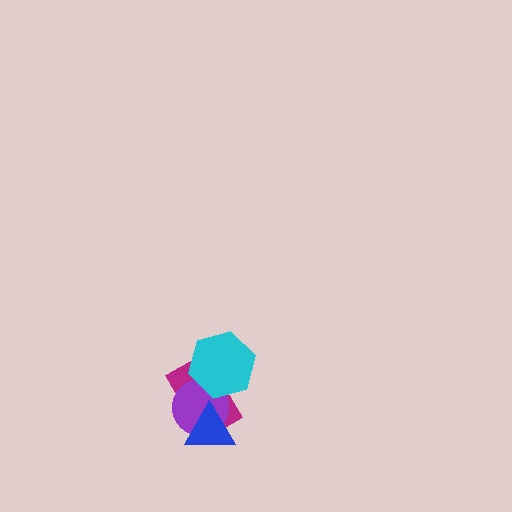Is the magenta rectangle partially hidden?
Yes, it is partially covered by another shape.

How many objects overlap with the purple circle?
3 objects overlap with the purple circle.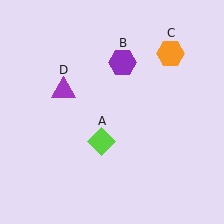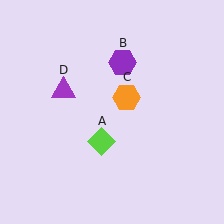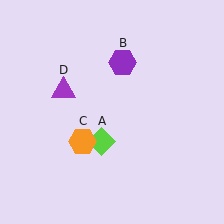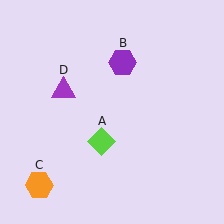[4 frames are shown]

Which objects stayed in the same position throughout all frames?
Lime diamond (object A) and purple hexagon (object B) and purple triangle (object D) remained stationary.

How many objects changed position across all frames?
1 object changed position: orange hexagon (object C).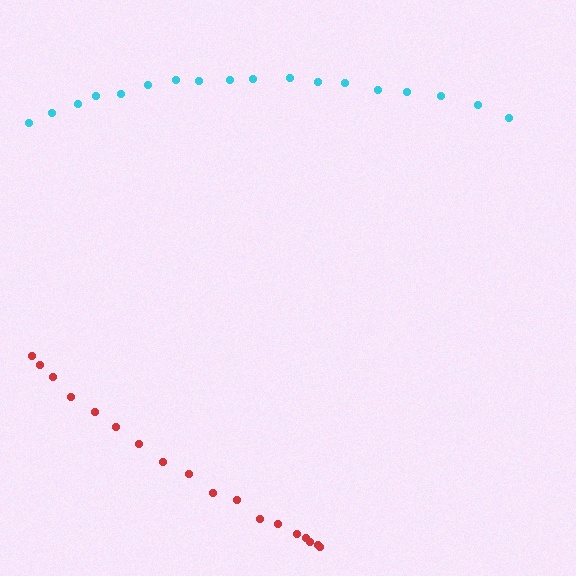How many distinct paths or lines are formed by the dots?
There are 2 distinct paths.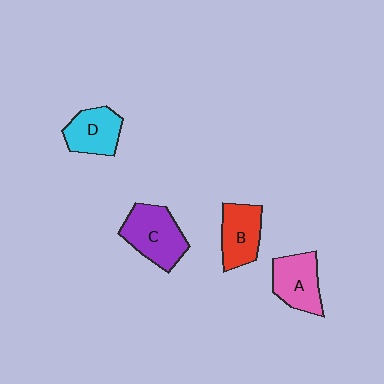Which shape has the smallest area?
Shape D (cyan).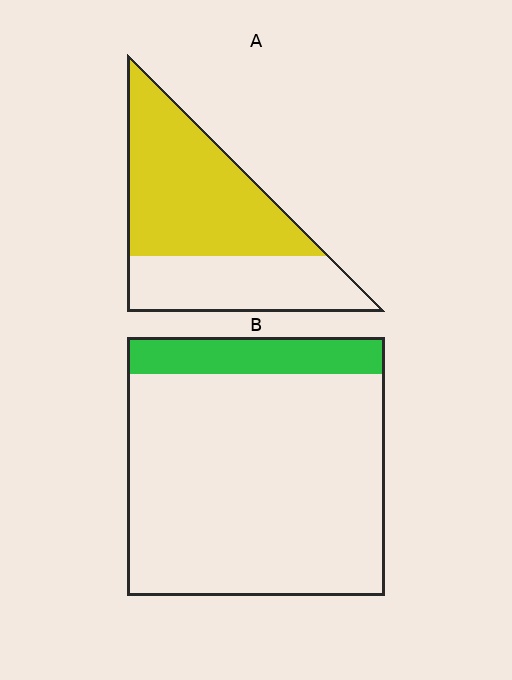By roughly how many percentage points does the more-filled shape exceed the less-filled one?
By roughly 45 percentage points (A over B).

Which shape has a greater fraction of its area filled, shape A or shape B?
Shape A.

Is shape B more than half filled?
No.